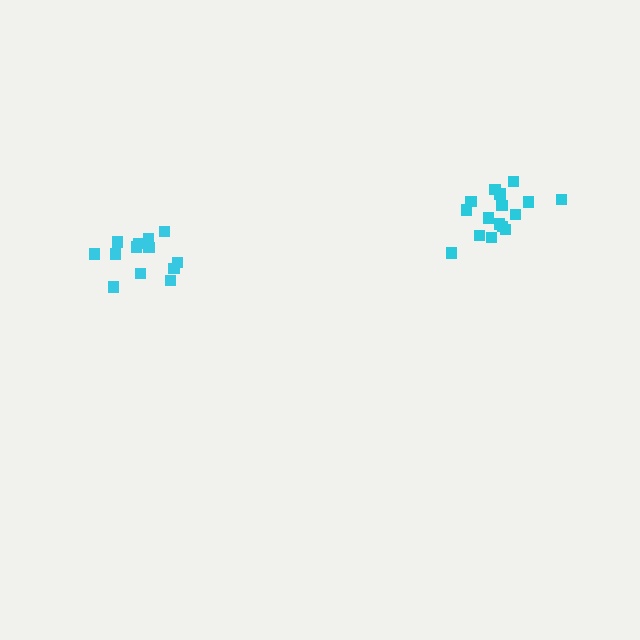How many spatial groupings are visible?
There are 2 spatial groupings.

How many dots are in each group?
Group 1: 16 dots, Group 2: 14 dots (30 total).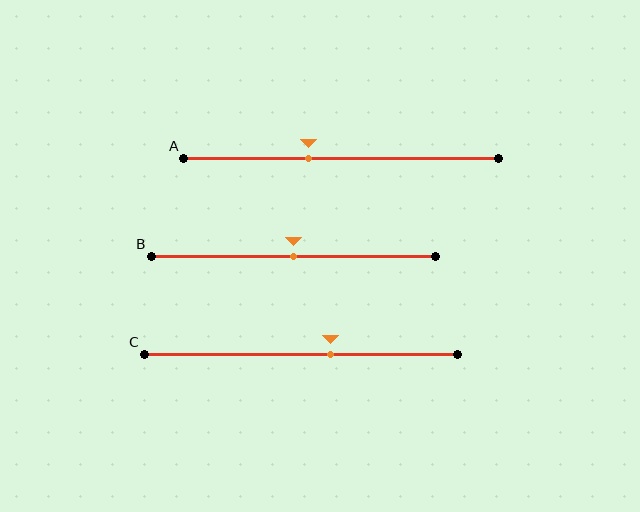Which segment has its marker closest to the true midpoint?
Segment B has its marker closest to the true midpoint.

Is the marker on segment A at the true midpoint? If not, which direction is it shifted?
No, the marker on segment A is shifted to the left by about 10% of the segment length.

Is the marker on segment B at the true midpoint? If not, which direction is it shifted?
Yes, the marker on segment B is at the true midpoint.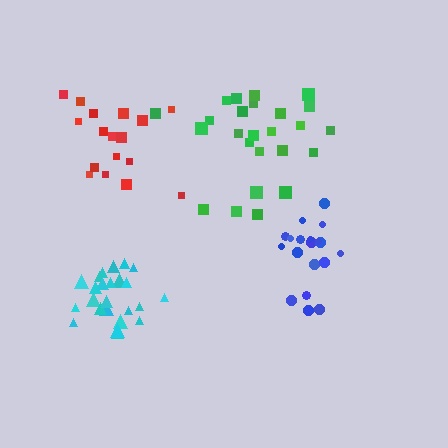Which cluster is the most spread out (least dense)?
Red.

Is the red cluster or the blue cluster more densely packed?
Blue.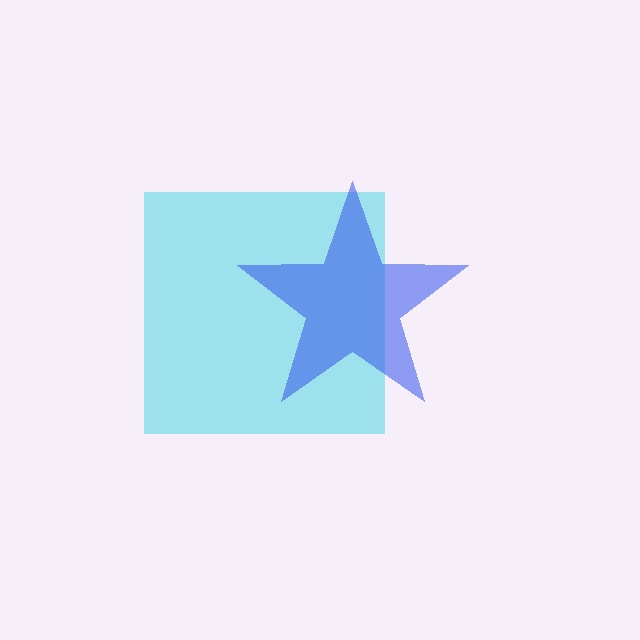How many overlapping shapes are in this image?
There are 2 overlapping shapes in the image.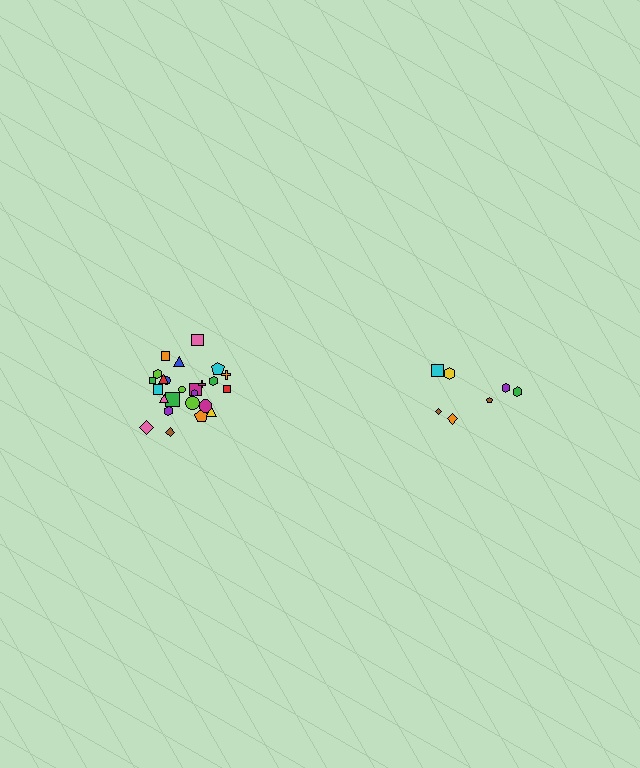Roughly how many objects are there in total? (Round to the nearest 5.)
Roughly 30 objects in total.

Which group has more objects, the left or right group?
The left group.